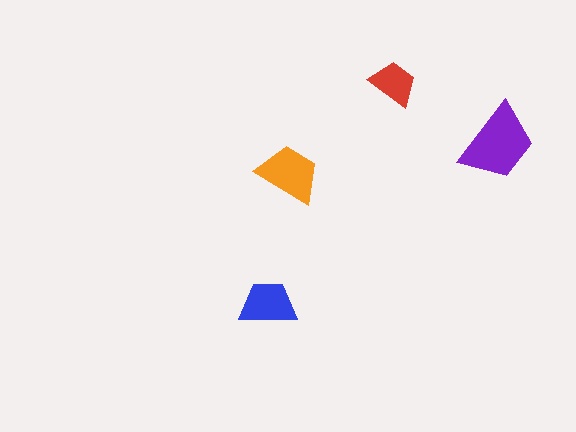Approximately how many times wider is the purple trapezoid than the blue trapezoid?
About 1.5 times wider.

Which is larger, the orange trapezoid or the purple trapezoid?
The purple one.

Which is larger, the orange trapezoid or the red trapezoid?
The orange one.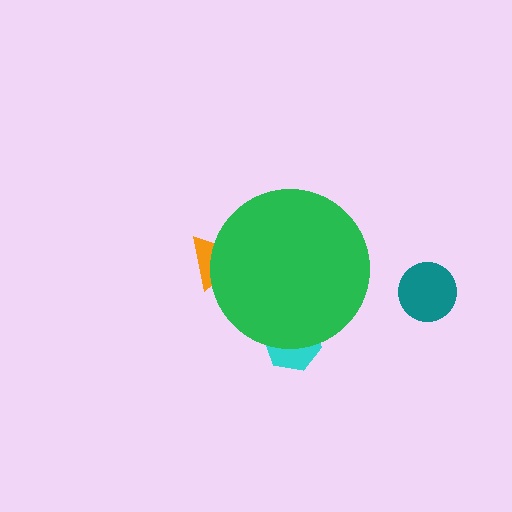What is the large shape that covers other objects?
A green circle.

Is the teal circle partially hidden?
No, the teal circle is fully visible.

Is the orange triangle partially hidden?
Yes, the orange triangle is partially hidden behind the green circle.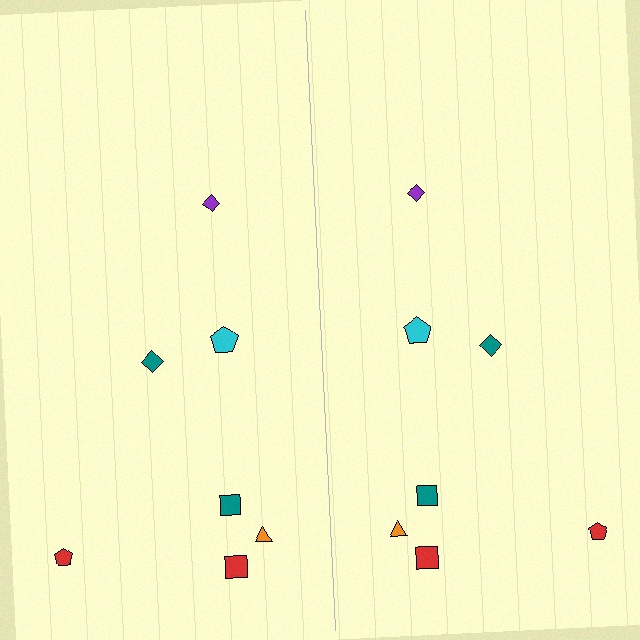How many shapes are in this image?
There are 14 shapes in this image.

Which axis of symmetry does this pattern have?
The pattern has a vertical axis of symmetry running through the center of the image.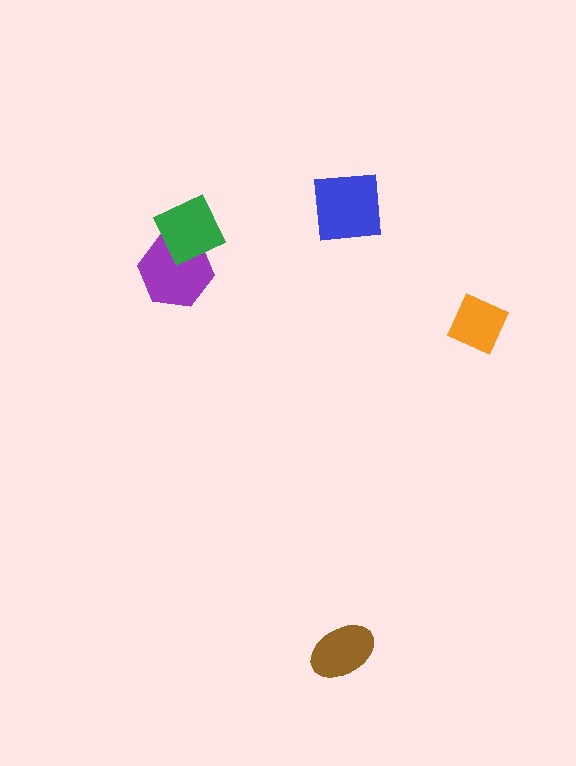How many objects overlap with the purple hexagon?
1 object overlaps with the purple hexagon.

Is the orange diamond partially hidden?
No, no other shape covers it.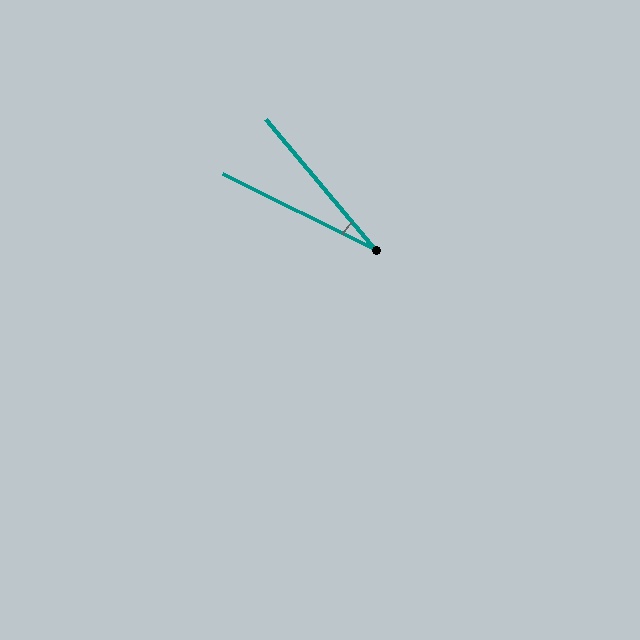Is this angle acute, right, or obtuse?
It is acute.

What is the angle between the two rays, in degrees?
Approximately 24 degrees.